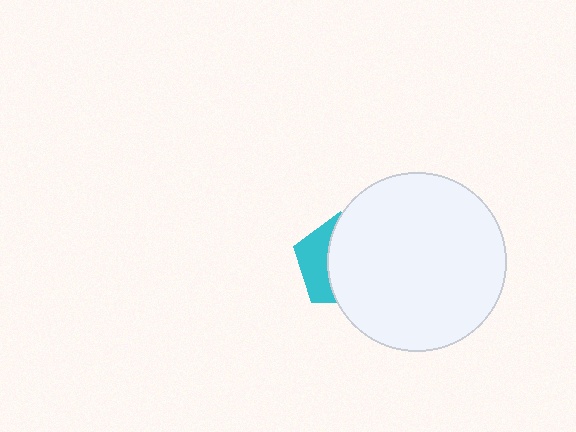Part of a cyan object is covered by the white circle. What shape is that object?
It is a pentagon.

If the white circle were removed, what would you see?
You would see the complete cyan pentagon.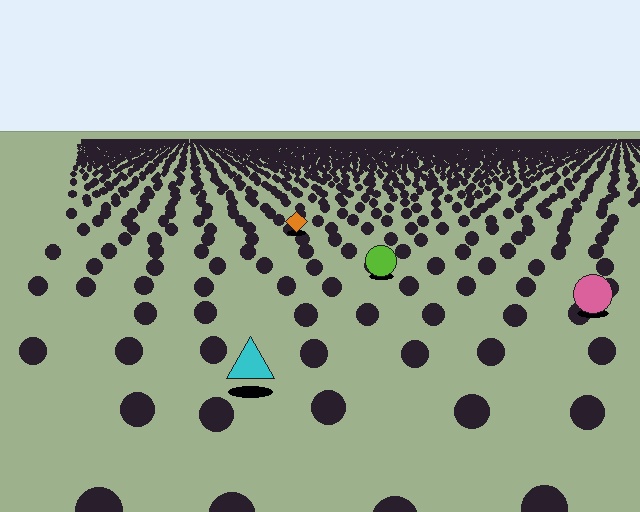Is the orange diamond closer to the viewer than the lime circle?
No. The lime circle is closer — you can tell from the texture gradient: the ground texture is coarser near it.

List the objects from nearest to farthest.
From nearest to farthest: the cyan triangle, the pink circle, the lime circle, the orange diamond.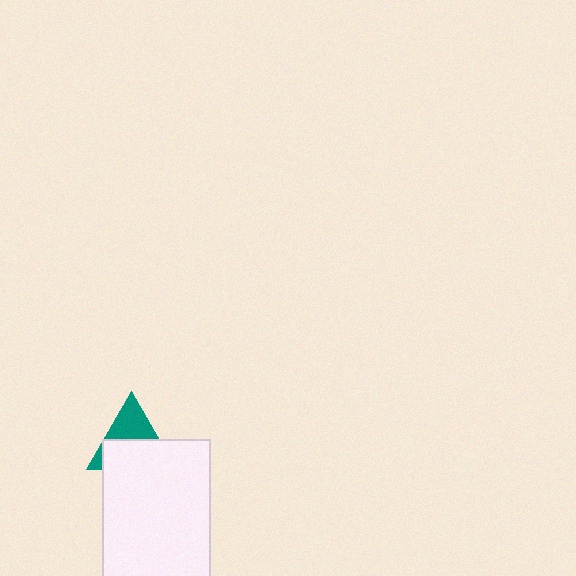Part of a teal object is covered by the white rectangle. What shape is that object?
It is a triangle.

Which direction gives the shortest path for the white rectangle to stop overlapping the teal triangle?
Moving down gives the shortest separation.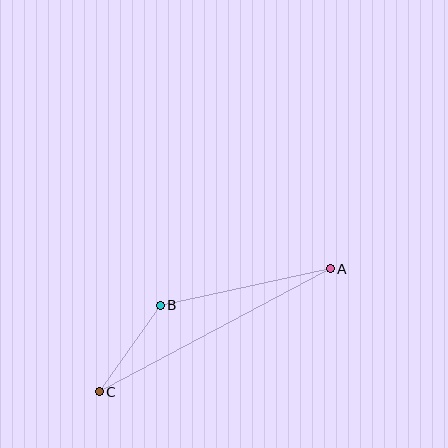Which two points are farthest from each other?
Points A and C are farthest from each other.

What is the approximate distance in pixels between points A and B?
The distance between A and B is approximately 174 pixels.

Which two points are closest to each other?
Points B and C are closest to each other.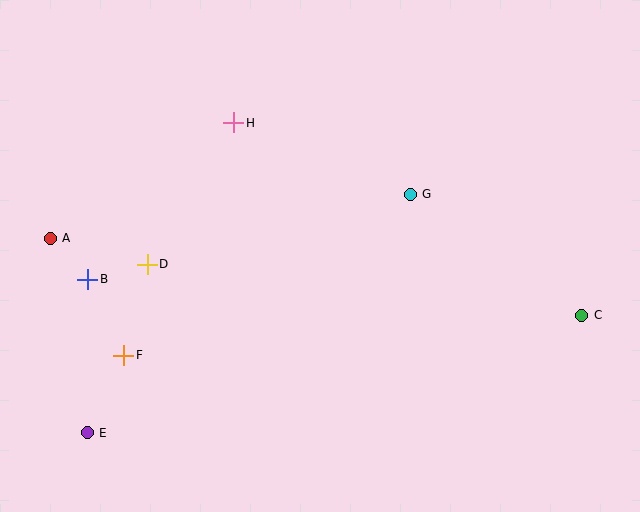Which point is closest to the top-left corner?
Point A is closest to the top-left corner.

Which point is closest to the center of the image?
Point G at (410, 194) is closest to the center.